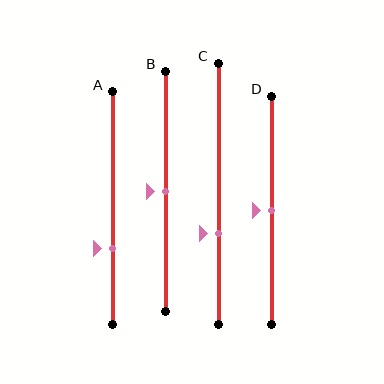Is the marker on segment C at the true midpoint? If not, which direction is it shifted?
No, the marker on segment C is shifted downward by about 15% of the segment length.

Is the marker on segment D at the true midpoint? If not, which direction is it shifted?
Yes, the marker on segment D is at the true midpoint.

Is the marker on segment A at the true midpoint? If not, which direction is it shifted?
No, the marker on segment A is shifted downward by about 18% of the segment length.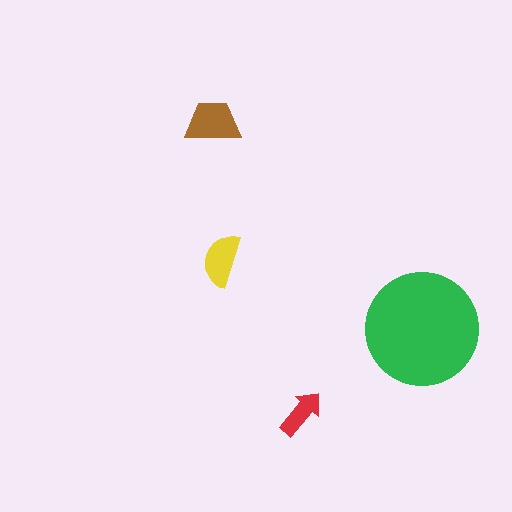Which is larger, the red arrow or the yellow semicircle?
The yellow semicircle.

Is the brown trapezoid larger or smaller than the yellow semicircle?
Larger.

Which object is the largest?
The green circle.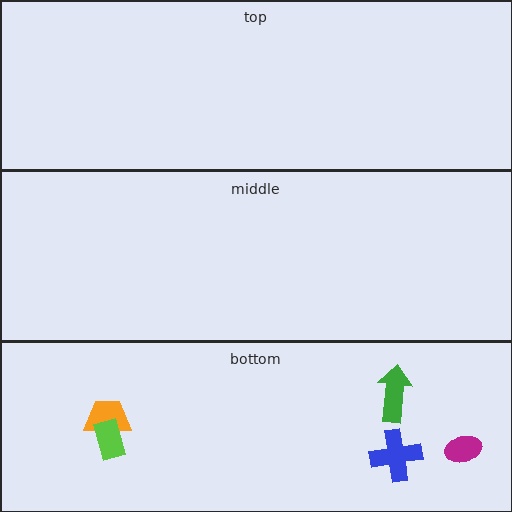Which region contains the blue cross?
The bottom region.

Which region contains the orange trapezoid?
The bottom region.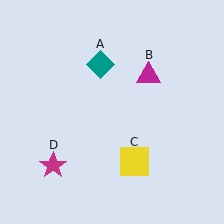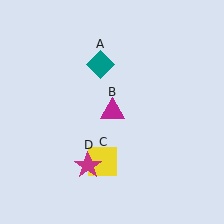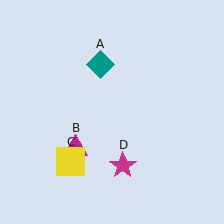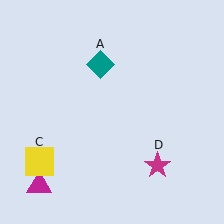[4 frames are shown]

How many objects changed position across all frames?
3 objects changed position: magenta triangle (object B), yellow square (object C), magenta star (object D).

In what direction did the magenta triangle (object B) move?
The magenta triangle (object B) moved down and to the left.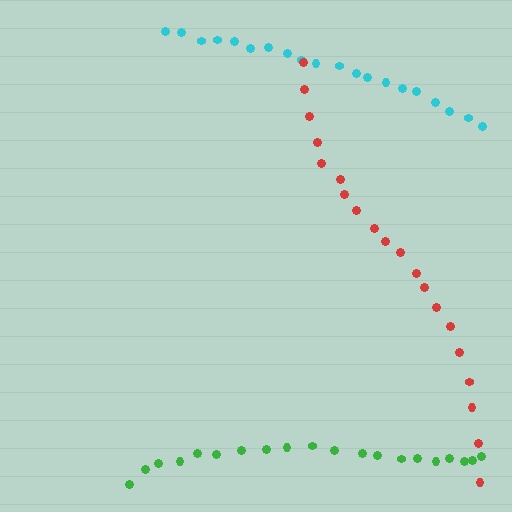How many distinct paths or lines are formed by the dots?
There are 3 distinct paths.